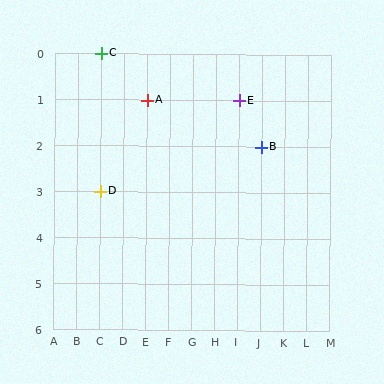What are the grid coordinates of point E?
Point E is at grid coordinates (I, 1).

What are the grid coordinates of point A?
Point A is at grid coordinates (E, 1).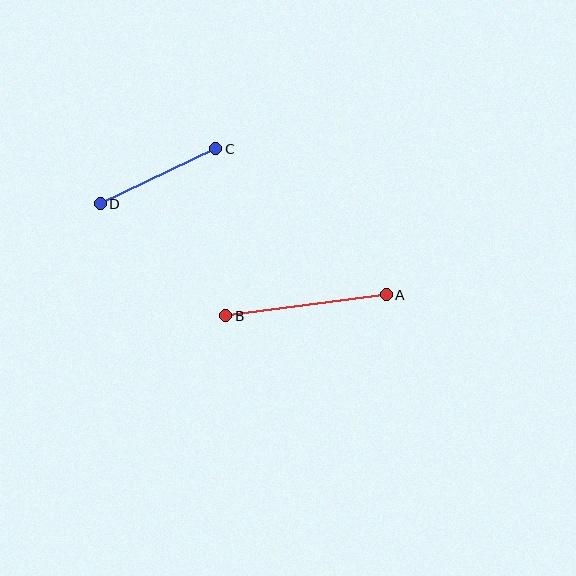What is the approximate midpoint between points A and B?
The midpoint is at approximately (306, 305) pixels.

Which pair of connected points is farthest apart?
Points A and B are farthest apart.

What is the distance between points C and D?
The distance is approximately 128 pixels.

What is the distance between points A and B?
The distance is approximately 162 pixels.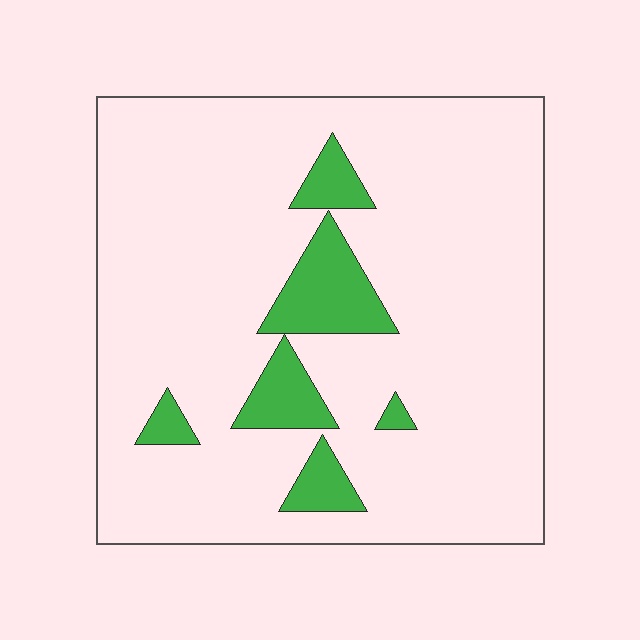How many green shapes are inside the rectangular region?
6.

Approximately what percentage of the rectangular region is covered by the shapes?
Approximately 10%.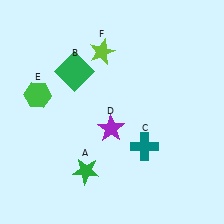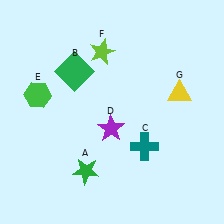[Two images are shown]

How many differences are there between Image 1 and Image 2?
There is 1 difference between the two images.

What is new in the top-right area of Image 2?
A yellow triangle (G) was added in the top-right area of Image 2.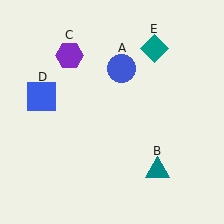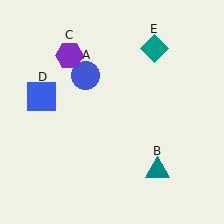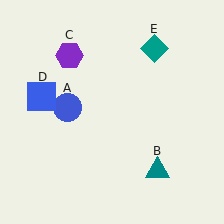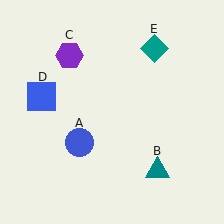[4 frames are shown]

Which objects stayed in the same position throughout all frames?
Teal triangle (object B) and purple hexagon (object C) and blue square (object D) and teal diamond (object E) remained stationary.